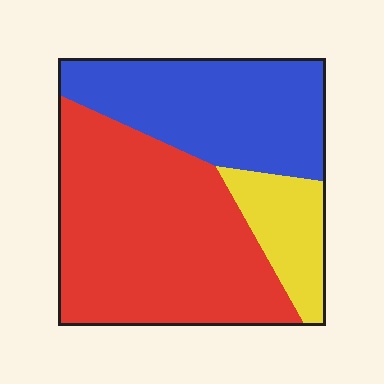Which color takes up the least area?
Yellow, at roughly 15%.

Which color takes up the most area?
Red, at roughly 55%.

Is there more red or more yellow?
Red.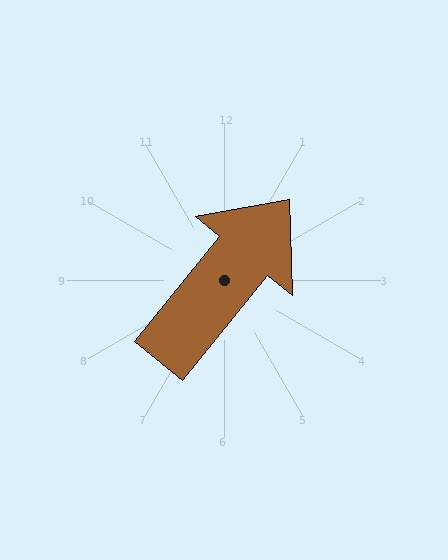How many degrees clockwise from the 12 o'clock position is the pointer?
Approximately 39 degrees.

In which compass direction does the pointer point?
Northeast.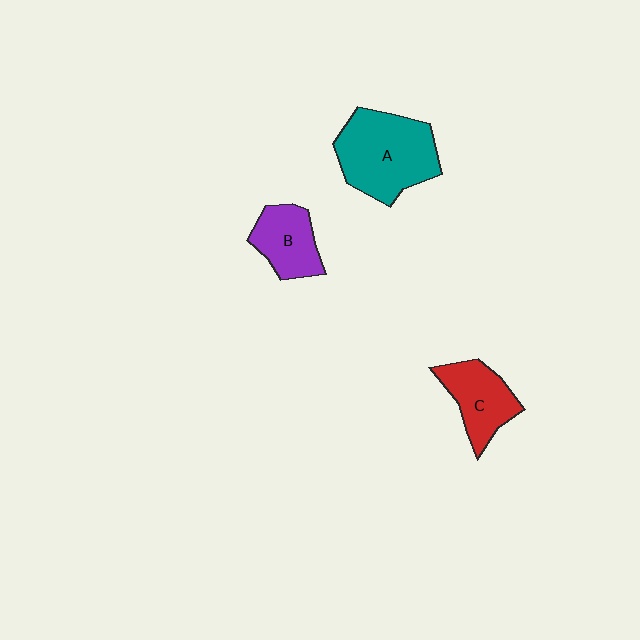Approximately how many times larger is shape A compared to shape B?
Approximately 1.8 times.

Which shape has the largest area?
Shape A (teal).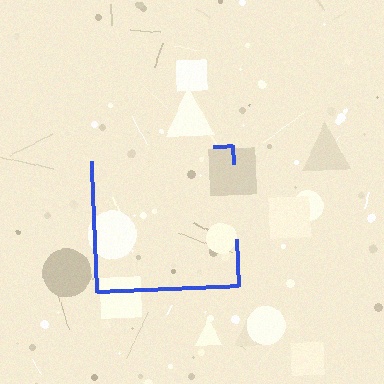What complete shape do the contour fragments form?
The contour fragments form a square.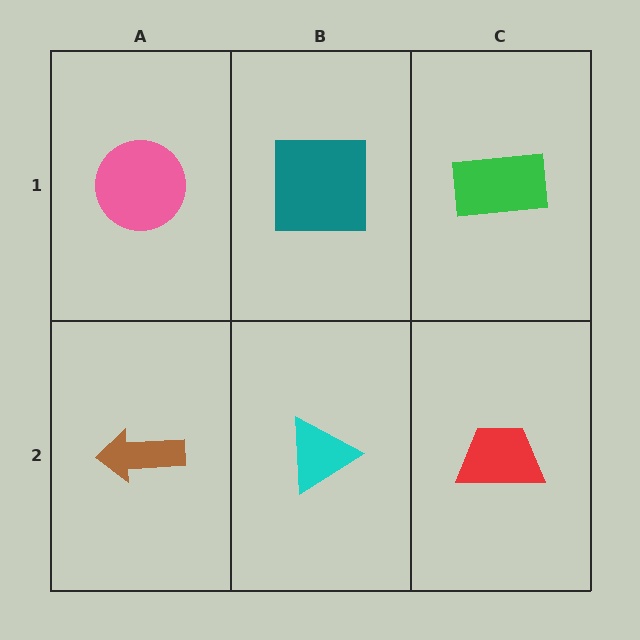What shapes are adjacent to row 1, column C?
A red trapezoid (row 2, column C), a teal square (row 1, column B).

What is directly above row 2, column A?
A pink circle.